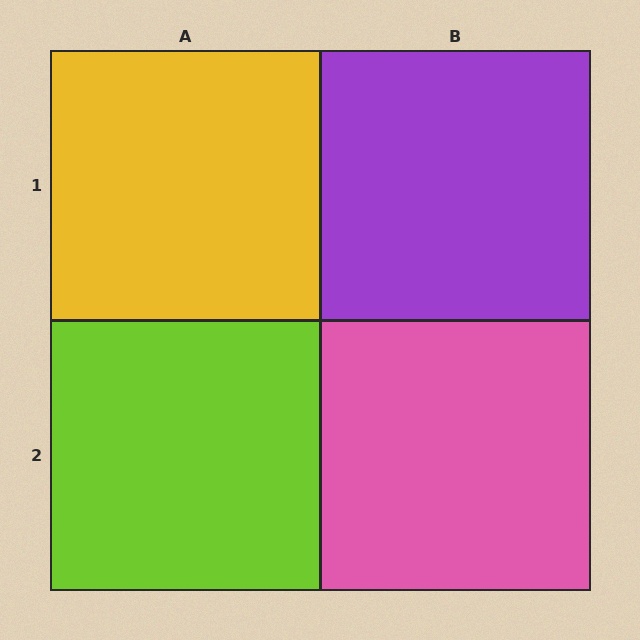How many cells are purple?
1 cell is purple.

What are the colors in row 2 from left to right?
Lime, pink.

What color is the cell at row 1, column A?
Yellow.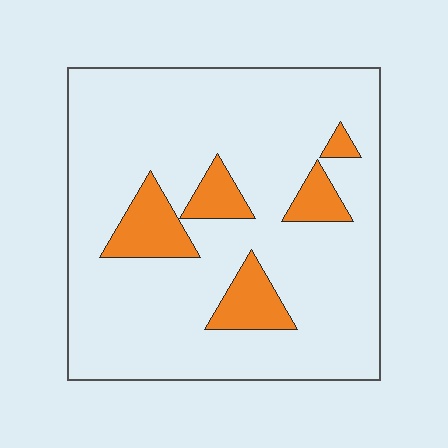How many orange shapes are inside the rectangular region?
5.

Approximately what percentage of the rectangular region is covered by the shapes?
Approximately 15%.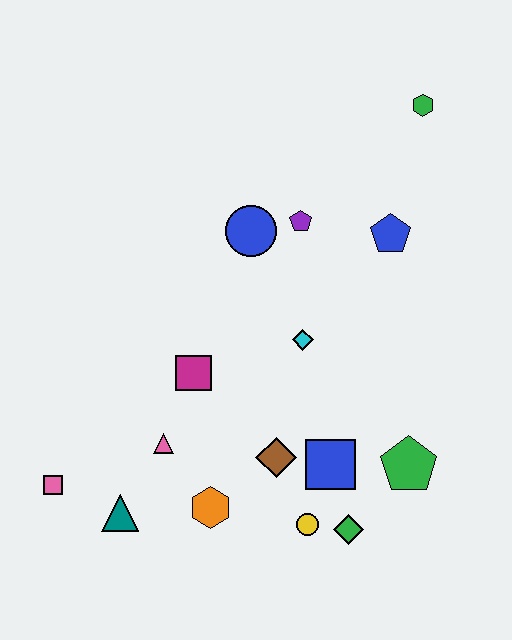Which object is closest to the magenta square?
The pink triangle is closest to the magenta square.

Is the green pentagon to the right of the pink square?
Yes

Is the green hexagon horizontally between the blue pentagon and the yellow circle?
No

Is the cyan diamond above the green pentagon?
Yes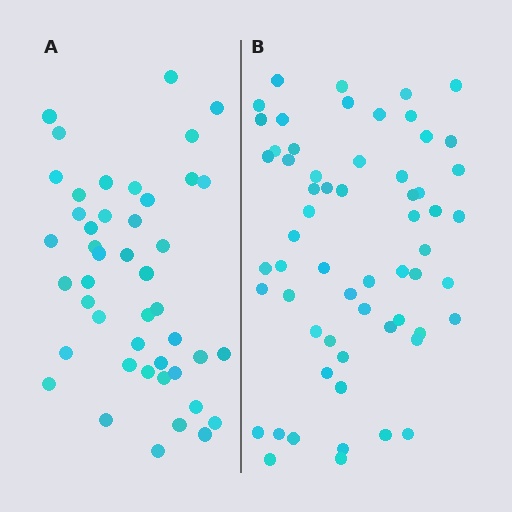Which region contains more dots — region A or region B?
Region B (the right region) has more dots.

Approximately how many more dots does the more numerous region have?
Region B has approximately 15 more dots than region A.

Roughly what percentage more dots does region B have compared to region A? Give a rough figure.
About 35% more.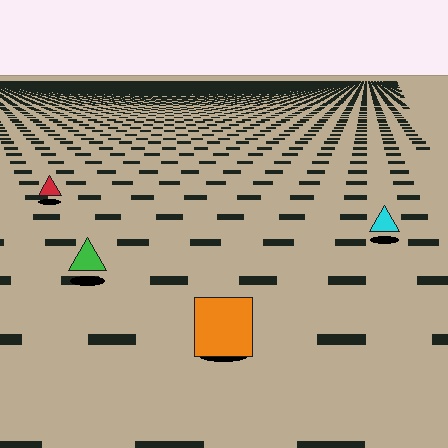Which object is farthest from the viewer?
The red triangle is farthest from the viewer. It appears smaller and the ground texture around it is denser.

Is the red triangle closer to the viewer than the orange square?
No. The orange square is closer — you can tell from the texture gradient: the ground texture is coarser near it.